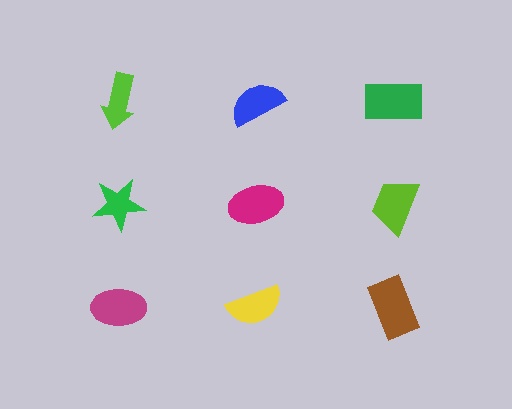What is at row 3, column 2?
A yellow semicircle.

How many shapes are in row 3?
3 shapes.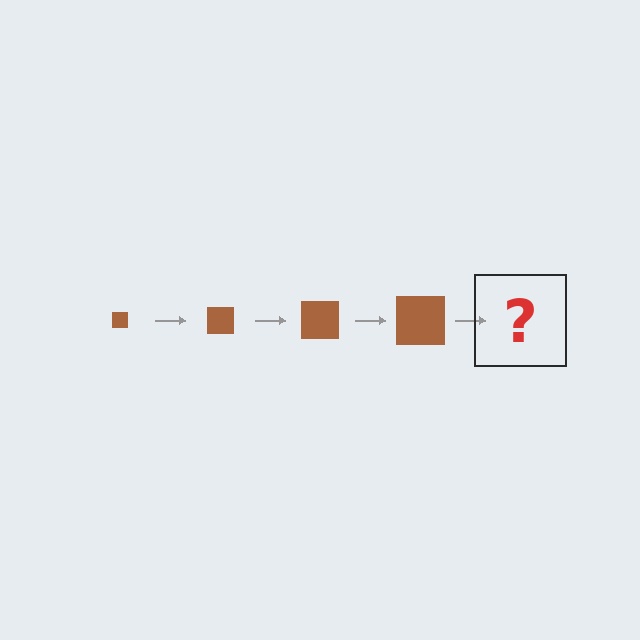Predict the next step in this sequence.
The next step is a brown square, larger than the previous one.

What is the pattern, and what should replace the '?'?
The pattern is that the square gets progressively larger each step. The '?' should be a brown square, larger than the previous one.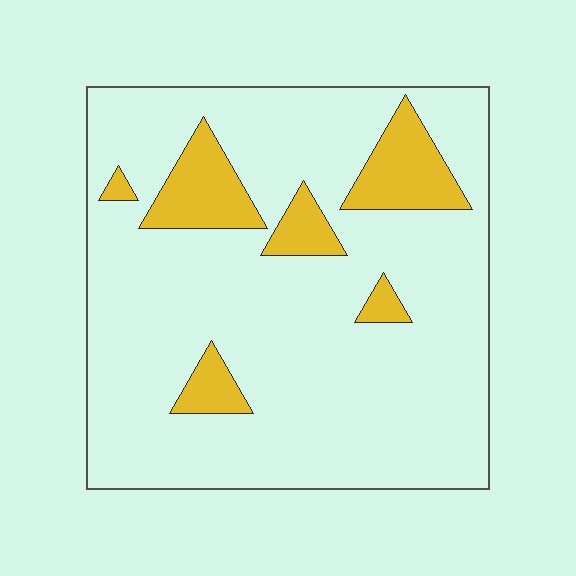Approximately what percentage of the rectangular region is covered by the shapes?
Approximately 15%.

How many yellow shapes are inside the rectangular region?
6.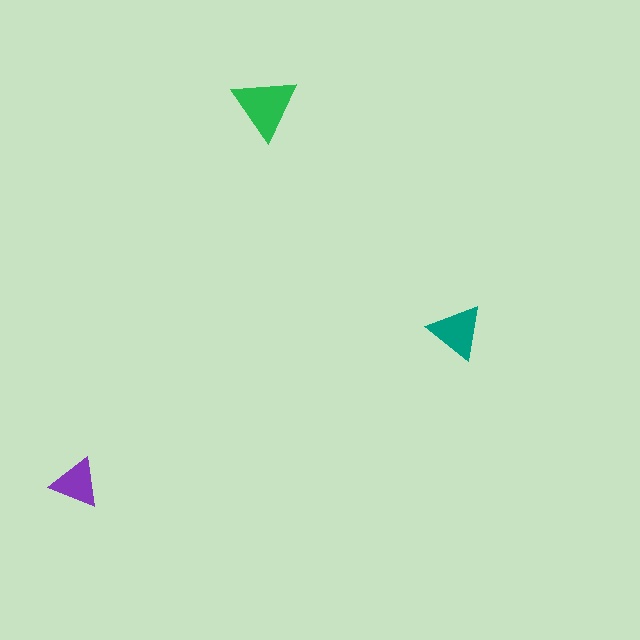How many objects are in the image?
There are 3 objects in the image.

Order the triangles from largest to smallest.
the green one, the teal one, the purple one.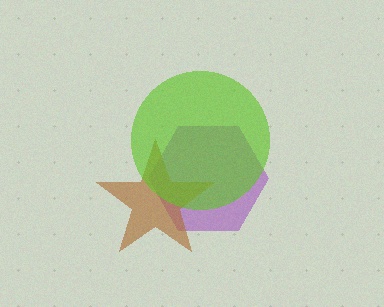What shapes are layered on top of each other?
The layered shapes are: a purple hexagon, a brown star, a lime circle.